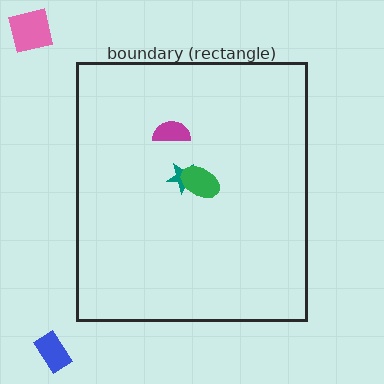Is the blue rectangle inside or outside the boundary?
Outside.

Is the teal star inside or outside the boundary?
Inside.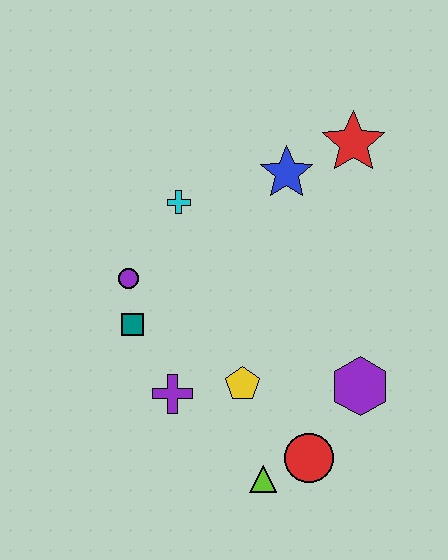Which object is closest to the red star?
The blue star is closest to the red star.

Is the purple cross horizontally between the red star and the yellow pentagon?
No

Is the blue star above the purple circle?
Yes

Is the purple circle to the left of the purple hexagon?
Yes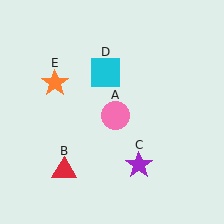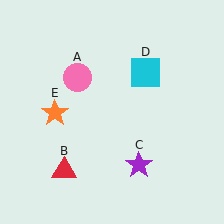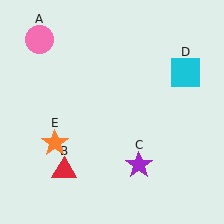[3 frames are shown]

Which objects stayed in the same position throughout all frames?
Red triangle (object B) and purple star (object C) remained stationary.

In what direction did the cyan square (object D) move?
The cyan square (object D) moved right.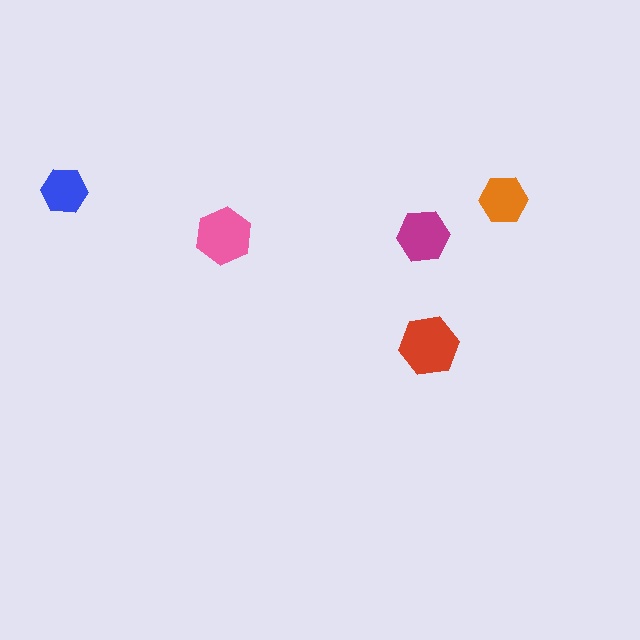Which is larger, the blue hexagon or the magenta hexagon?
The magenta one.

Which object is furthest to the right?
The orange hexagon is rightmost.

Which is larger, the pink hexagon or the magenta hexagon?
The pink one.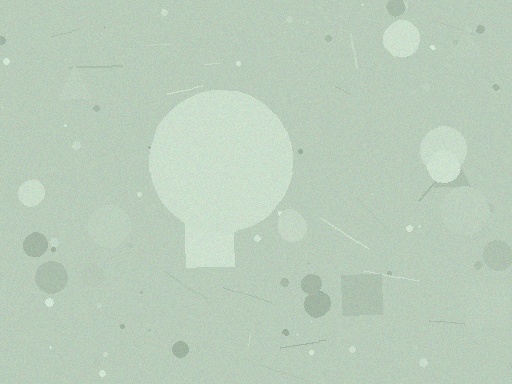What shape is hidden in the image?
A circle is hidden in the image.